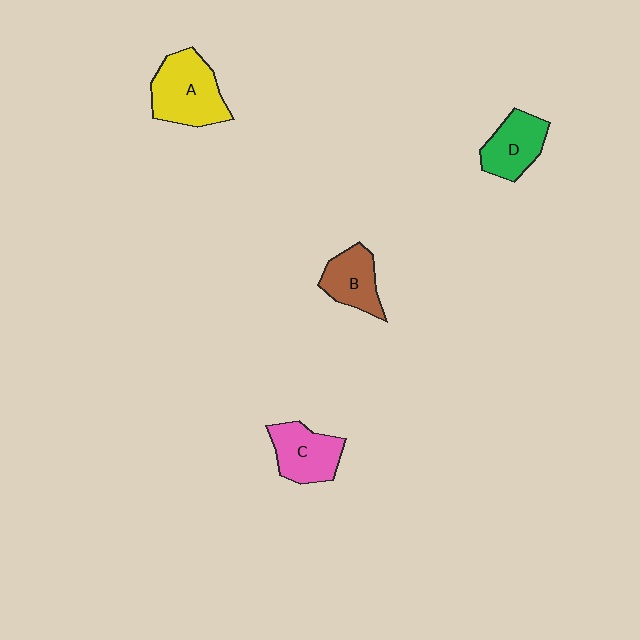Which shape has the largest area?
Shape A (yellow).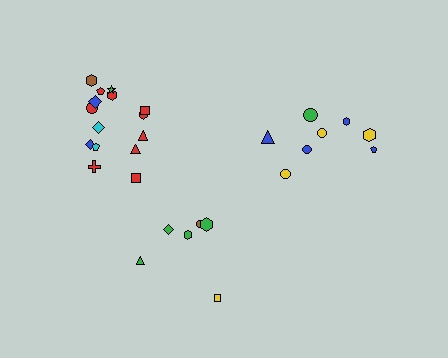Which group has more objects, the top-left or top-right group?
The top-left group.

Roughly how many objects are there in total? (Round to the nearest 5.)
Roughly 30 objects in total.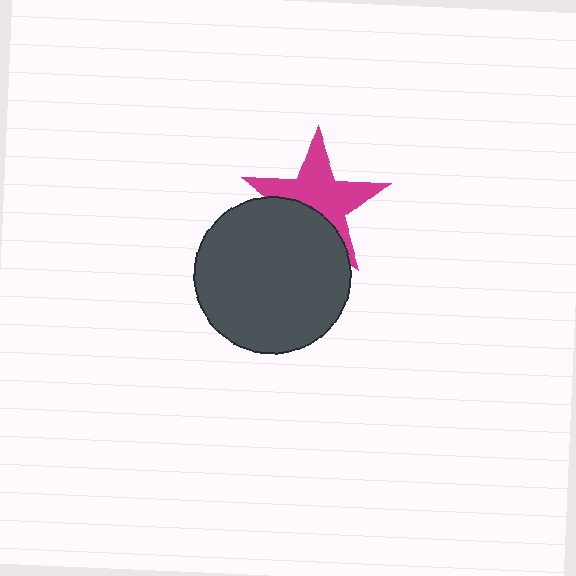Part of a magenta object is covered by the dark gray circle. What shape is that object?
It is a star.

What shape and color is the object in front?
The object in front is a dark gray circle.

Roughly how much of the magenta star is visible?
About half of it is visible (roughly 63%).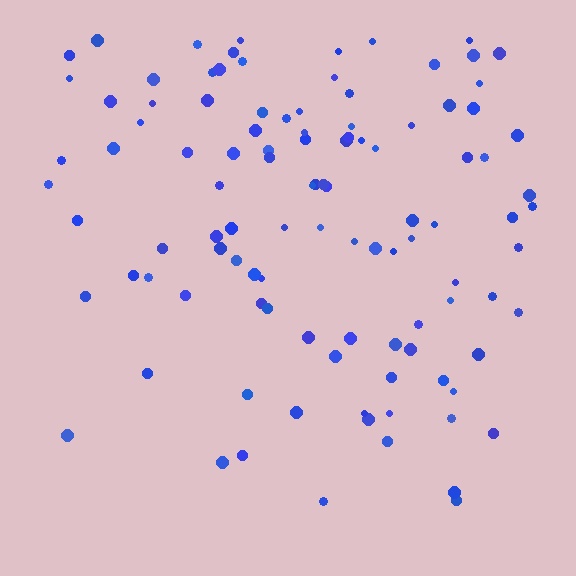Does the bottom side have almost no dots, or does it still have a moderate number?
Still a moderate number, just noticeably fewer than the top.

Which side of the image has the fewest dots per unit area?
The bottom.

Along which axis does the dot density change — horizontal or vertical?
Vertical.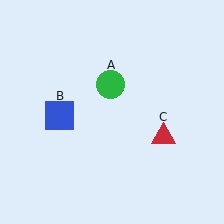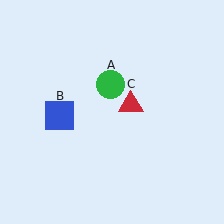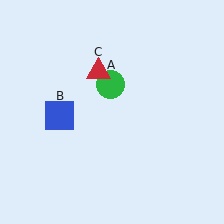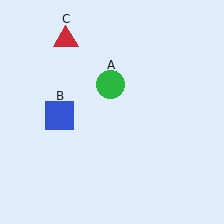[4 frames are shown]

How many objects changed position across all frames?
1 object changed position: red triangle (object C).